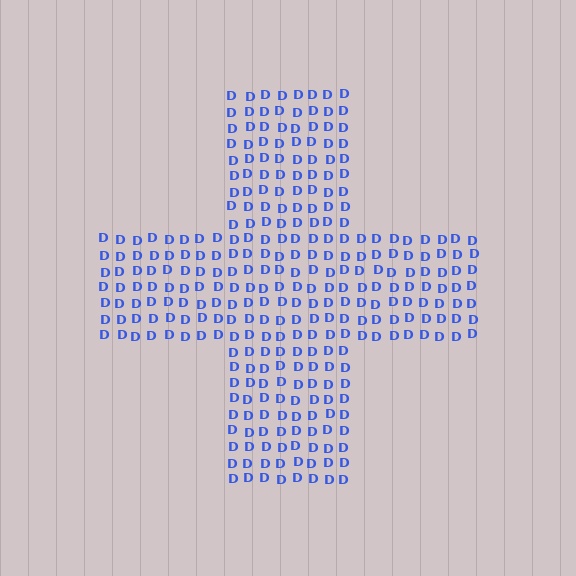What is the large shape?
The large shape is a cross.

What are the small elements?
The small elements are letter D's.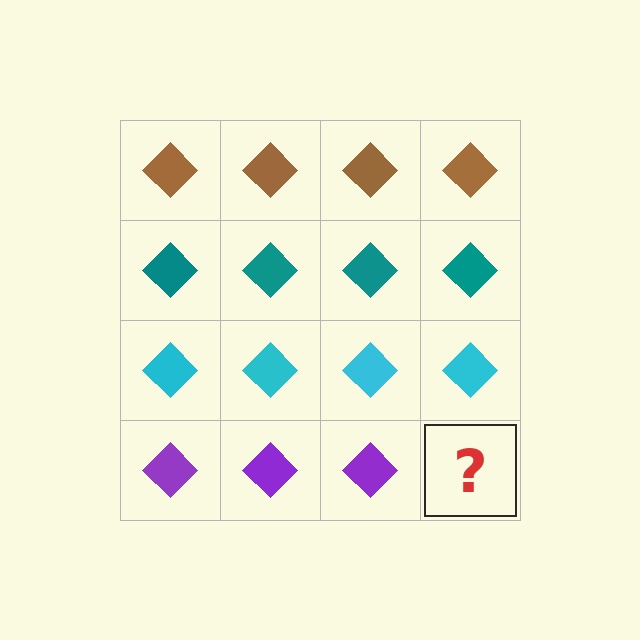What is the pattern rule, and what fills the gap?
The rule is that each row has a consistent color. The gap should be filled with a purple diamond.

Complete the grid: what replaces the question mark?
The question mark should be replaced with a purple diamond.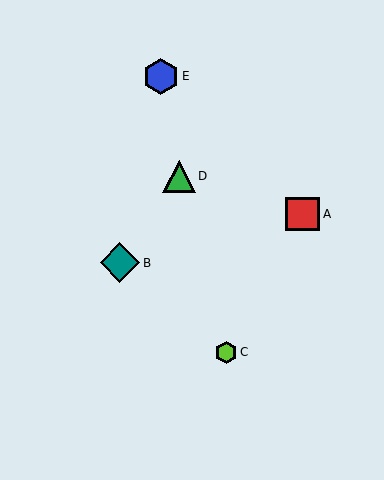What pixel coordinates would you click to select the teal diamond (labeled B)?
Click at (120, 263) to select the teal diamond B.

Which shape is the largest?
The teal diamond (labeled B) is the largest.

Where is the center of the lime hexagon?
The center of the lime hexagon is at (226, 352).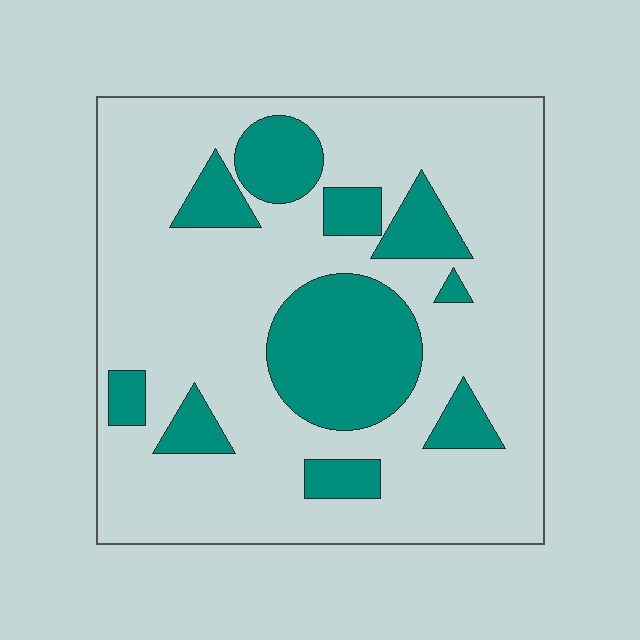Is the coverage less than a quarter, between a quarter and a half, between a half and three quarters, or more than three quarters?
Less than a quarter.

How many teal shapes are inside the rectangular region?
10.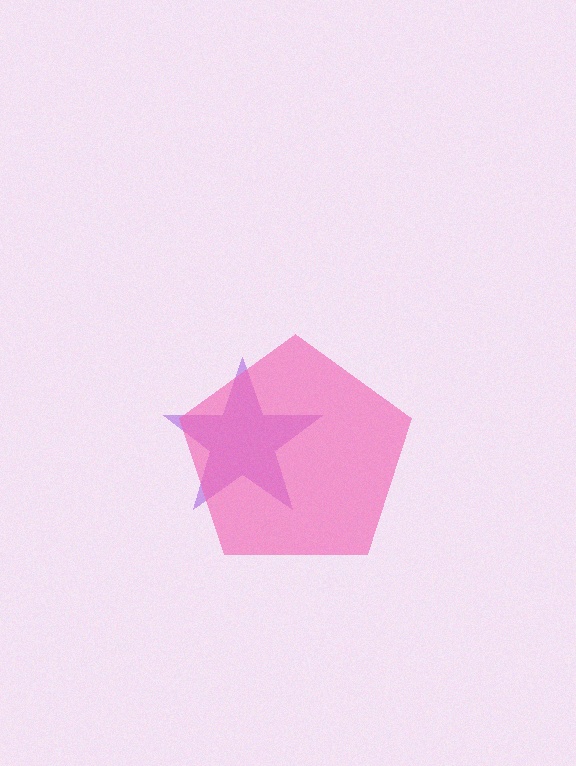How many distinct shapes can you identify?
There are 2 distinct shapes: a purple star, a pink pentagon.